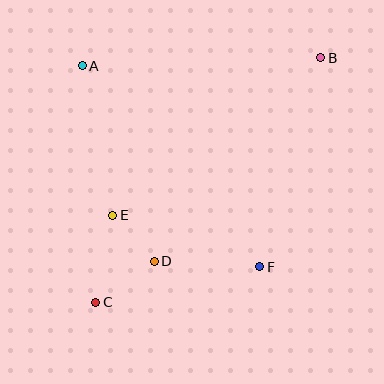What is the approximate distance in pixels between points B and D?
The distance between B and D is approximately 263 pixels.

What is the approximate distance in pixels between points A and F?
The distance between A and F is approximately 268 pixels.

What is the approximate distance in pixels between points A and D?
The distance between A and D is approximately 208 pixels.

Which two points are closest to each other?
Points D and E are closest to each other.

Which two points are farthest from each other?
Points B and C are farthest from each other.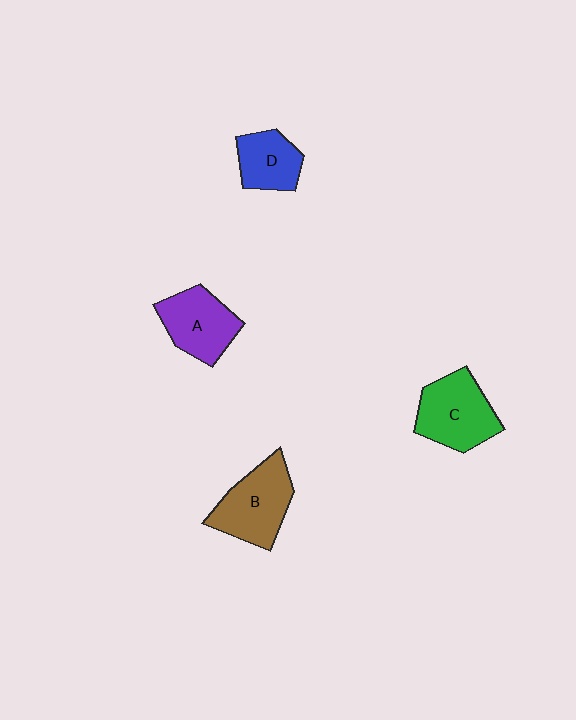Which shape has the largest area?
Shape B (brown).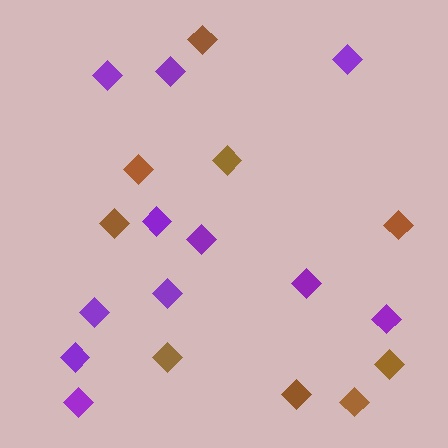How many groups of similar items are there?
There are 2 groups: one group of purple diamonds (11) and one group of brown diamonds (9).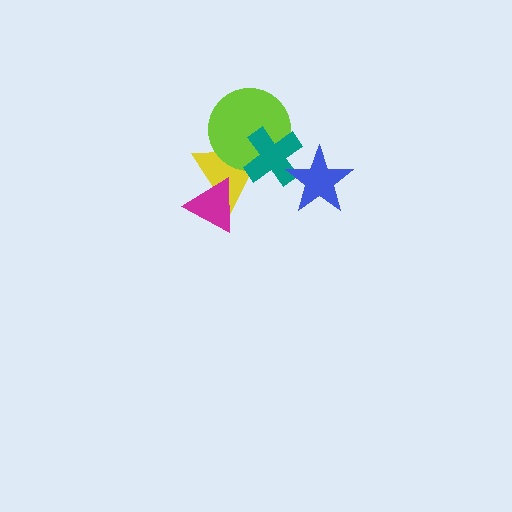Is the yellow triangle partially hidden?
Yes, it is partially covered by another shape.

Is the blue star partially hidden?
No, no other shape covers it.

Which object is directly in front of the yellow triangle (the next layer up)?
The magenta triangle is directly in front of the yellow triangle.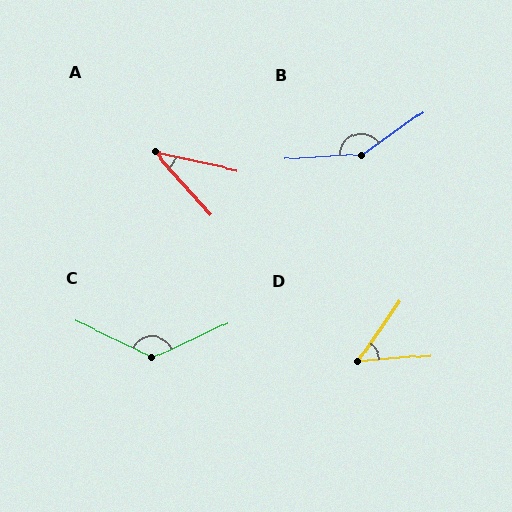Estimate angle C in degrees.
Approximately 129 degrees.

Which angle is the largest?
B, at approximately 149 degrees.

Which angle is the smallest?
A, at approximately 36 degrees.